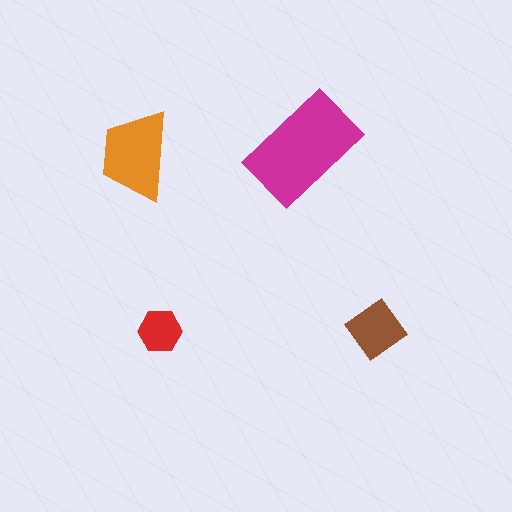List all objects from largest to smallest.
The magenta rectangle, the orange trapezoid, the brown diamond, the red hexagon.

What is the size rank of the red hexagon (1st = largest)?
4th.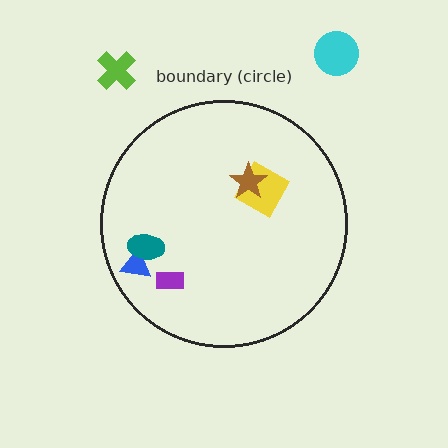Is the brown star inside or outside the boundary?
Inside.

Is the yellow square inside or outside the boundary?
Inside.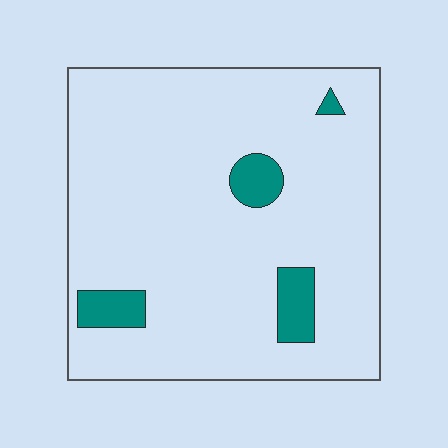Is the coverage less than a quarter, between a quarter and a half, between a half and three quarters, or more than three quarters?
Less than a quarter.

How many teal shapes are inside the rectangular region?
4.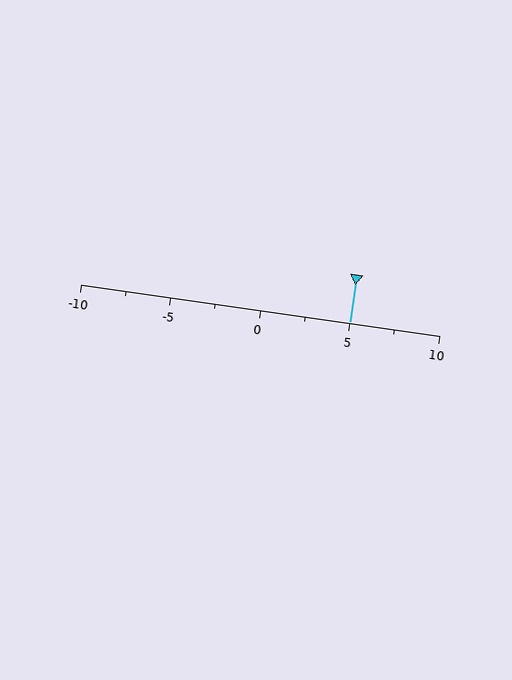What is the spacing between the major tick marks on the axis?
The major ticks are spaced 5 apart.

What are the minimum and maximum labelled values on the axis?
The axis runs from -10 to 10.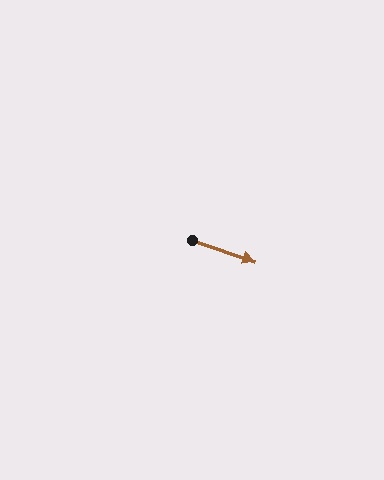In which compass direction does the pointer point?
East.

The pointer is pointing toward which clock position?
Roughly 4 o'clock.